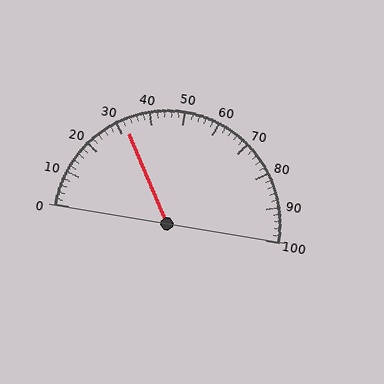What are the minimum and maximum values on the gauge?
The gauge ranges from 0 to 100.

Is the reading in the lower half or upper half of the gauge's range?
The reading is in the lower half of the range (0 to 100).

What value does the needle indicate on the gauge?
The needle indicates approximately 32.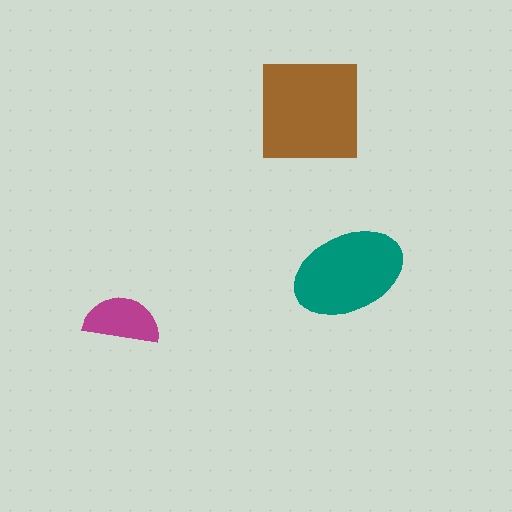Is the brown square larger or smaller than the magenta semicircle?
Larger.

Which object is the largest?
The brown square.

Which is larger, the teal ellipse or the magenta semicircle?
The teal ellipse.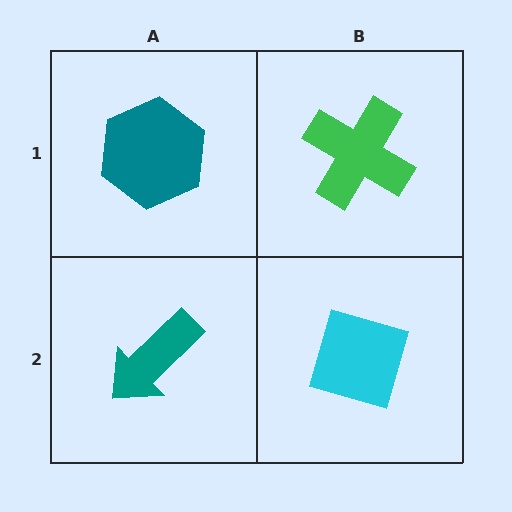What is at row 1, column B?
A green cross.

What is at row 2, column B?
A cyan diamond.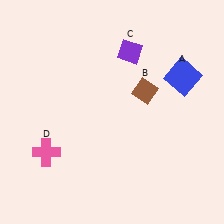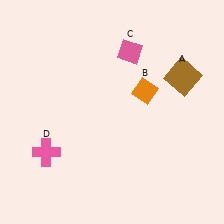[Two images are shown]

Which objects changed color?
A changed from blue to brown. B changed from brown to orange. C changed from purple to pink.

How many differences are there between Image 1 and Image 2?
There are 3 differences between the two images.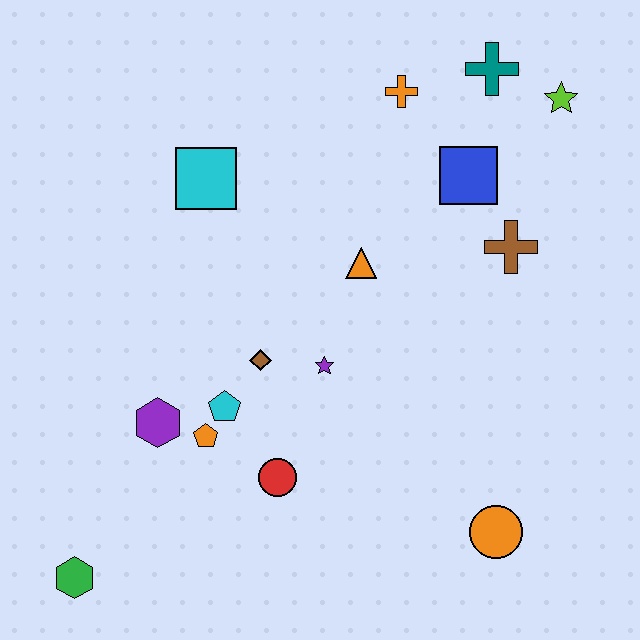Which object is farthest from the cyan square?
The orange circle is farthest from the cyan square.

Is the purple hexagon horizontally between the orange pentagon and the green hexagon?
Yes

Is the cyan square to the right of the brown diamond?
No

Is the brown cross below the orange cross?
Yes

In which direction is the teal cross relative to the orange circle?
The teal cross is above the orange circle.